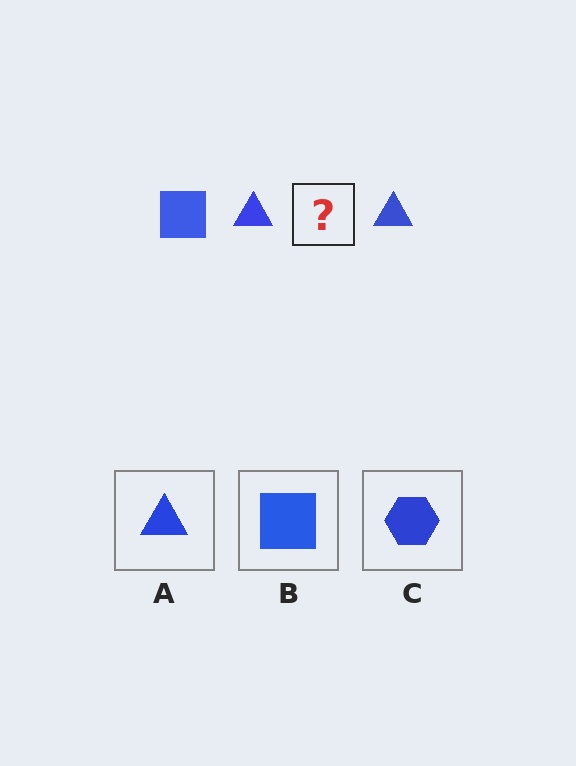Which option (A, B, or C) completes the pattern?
B.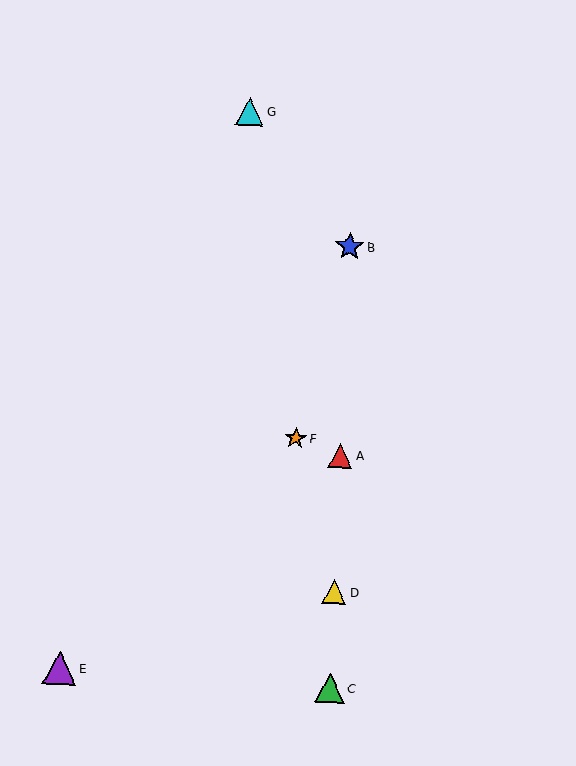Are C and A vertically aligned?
Yes, both are at x≈330.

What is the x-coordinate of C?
Object C is at x≈330.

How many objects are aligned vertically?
4 objects (A, B, C, D) are aligned vertically.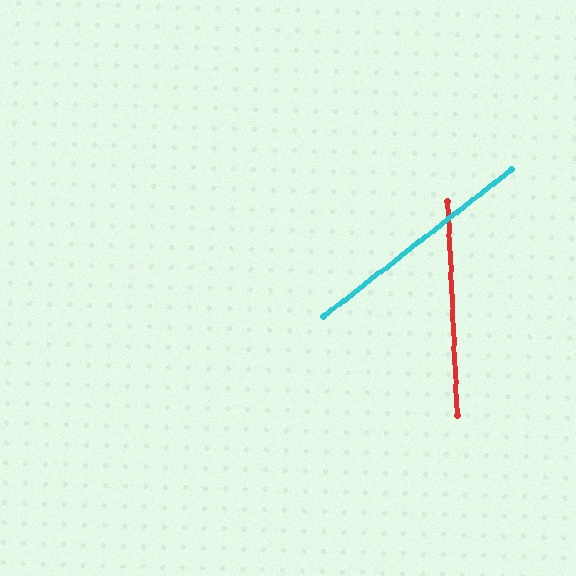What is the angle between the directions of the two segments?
Approximately 54 degrees.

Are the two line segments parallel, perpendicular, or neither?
Neither parallel nor perpendicular — they differ by about 54°.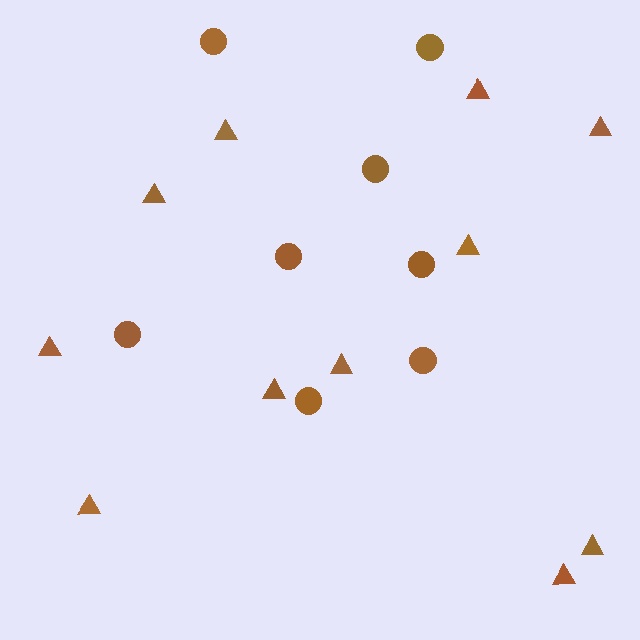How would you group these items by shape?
There are 2 groups: one group of triangles (11) and one group of circles (8).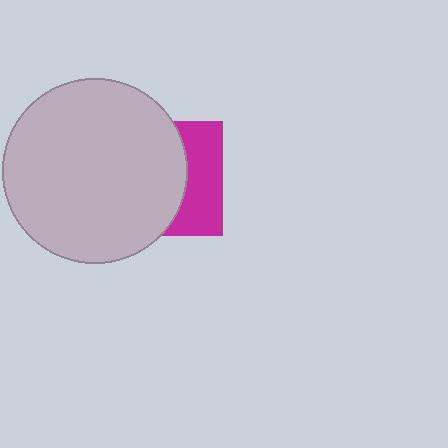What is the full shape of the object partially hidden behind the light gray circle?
The partially hidden object is a magenta square.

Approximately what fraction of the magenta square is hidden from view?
Roughly 64% of the magenta square is hidden behind the light gray circle.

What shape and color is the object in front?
The object in front is a light gray circle.